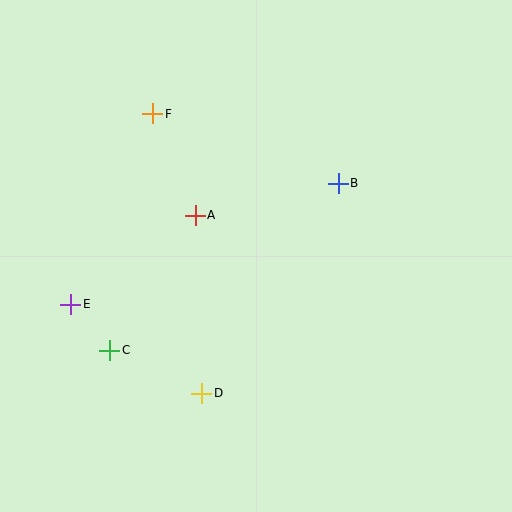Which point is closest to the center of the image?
Point A at (195, 215) is closest to the center.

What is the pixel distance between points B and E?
The distance between B and E is 293 pixels.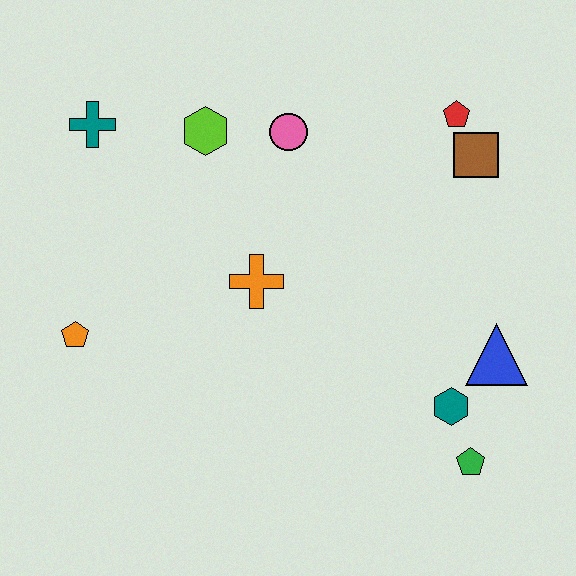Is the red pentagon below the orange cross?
No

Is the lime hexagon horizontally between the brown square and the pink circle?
No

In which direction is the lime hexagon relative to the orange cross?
The lime hexagon is above the orange cross.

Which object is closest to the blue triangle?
The teal hexagon is closest to the blue triangle.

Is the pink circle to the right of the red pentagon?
No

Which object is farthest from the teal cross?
The green pentagon is farthest from the teal cross.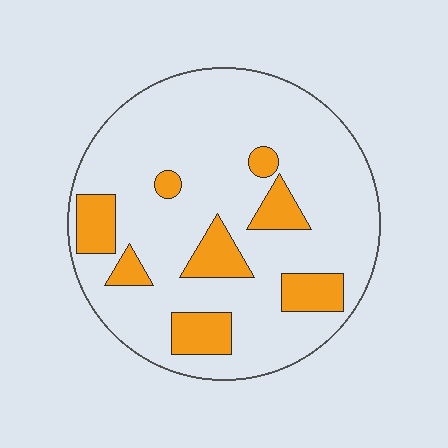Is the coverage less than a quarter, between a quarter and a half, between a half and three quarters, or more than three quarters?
Less than a quarter.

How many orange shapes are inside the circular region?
8.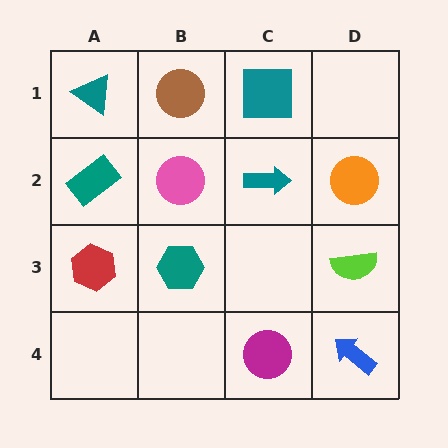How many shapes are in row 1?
3 shapes.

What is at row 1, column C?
A teal square.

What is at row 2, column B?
A pink circle.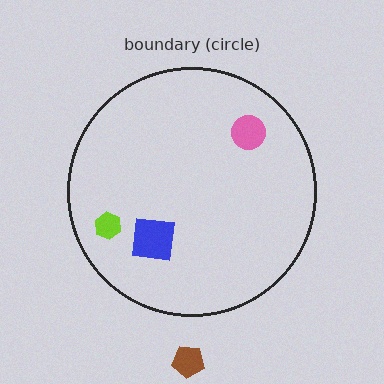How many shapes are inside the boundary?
3 inside, 1 outside.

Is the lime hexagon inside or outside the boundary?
Inside.